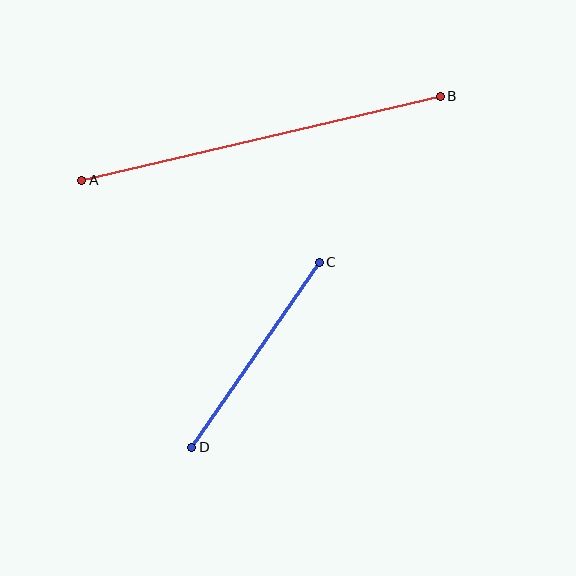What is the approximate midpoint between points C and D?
The midpoint is at approximately (255, 355) pixels.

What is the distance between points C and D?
The distance is approximately 224 pixels.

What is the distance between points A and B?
The distance is approximately 368 pixels.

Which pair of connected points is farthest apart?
Points A and B are farthest apart.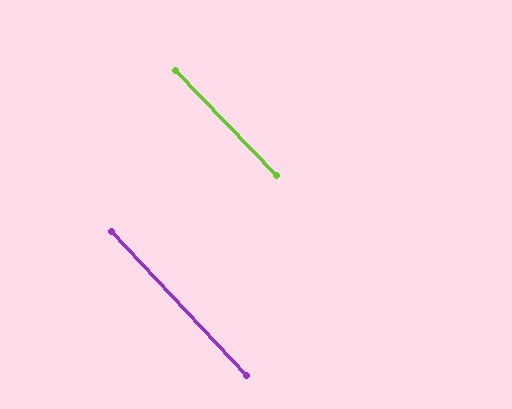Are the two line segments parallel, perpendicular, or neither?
Parallel — their directions differ by only 1.0°.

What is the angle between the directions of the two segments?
Approximately 1 degree.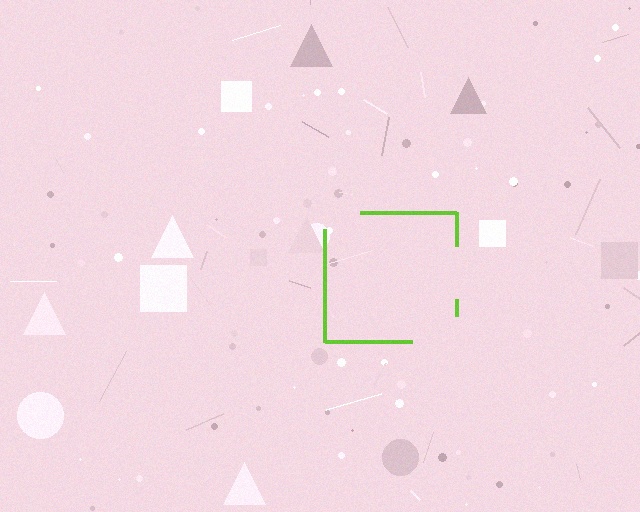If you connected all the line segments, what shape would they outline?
They would outline a square.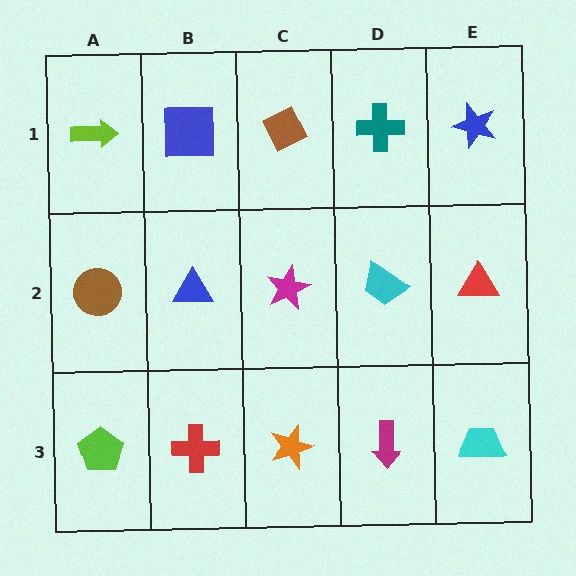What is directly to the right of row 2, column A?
A blue triangle.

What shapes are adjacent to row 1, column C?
A magenta star (row 2, column C), a blue square (row 1, column B), a teal cross (row 1, column D).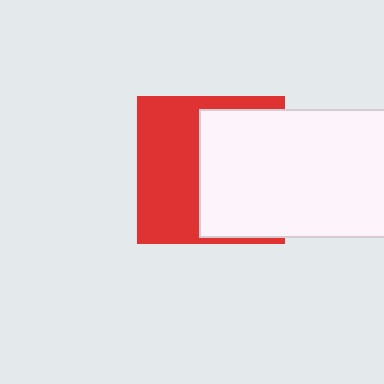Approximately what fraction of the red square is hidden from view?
Roughly 50% of the red square is hidden behind the white rectangle.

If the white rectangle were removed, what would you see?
You would see the complete red square.